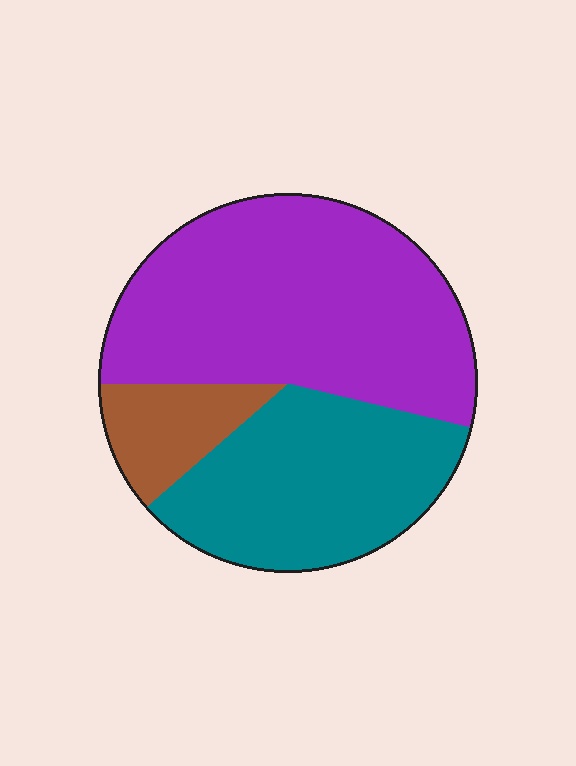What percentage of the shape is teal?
Teal takes up about one third (1/3) of the shape.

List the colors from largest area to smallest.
From largest to smallest: purple, teal, brown.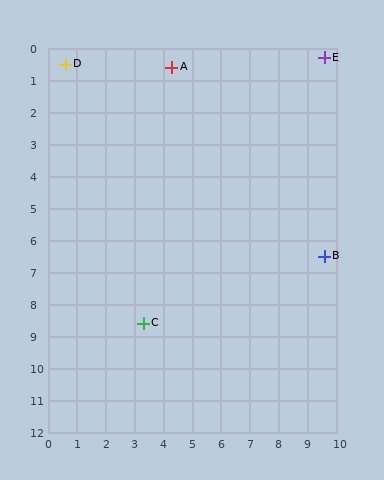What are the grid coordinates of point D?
Point D is at approximately (0.6, 0.5).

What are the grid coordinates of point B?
Point B is at approximately (9.6, 6.5).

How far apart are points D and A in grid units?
Points D and A are about 3.7 grid units apart.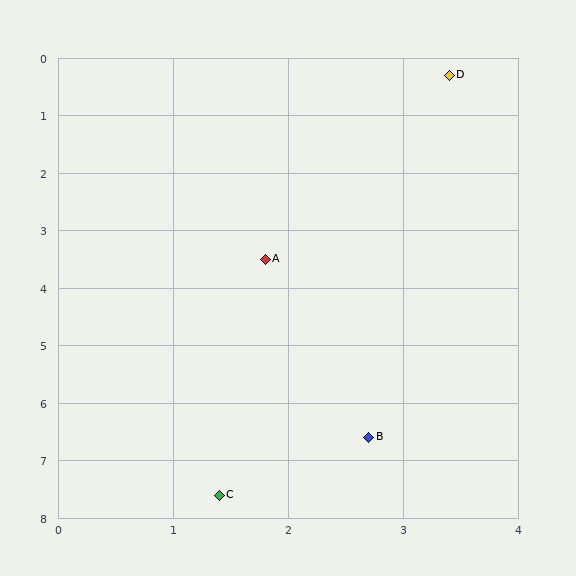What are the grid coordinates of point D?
Point D is at approximately (3.4, 0.3).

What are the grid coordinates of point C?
Point C is at approximately (1.4, 7.6).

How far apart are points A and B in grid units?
Points A and B are about 3.2 grid units apart.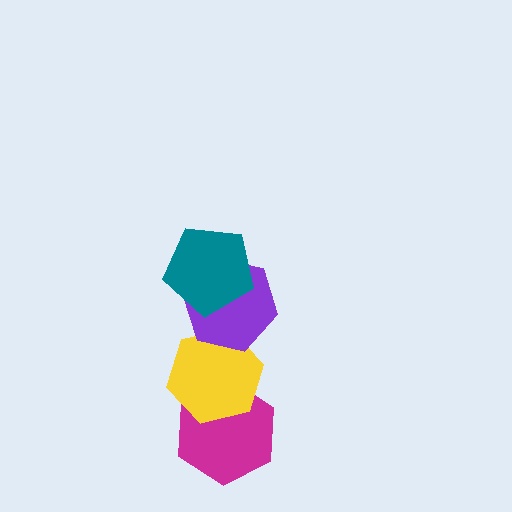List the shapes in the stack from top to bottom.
From top to bottom: the teal pentagon, the purple hexagon, the yellow hexagon, the magenta hexagon.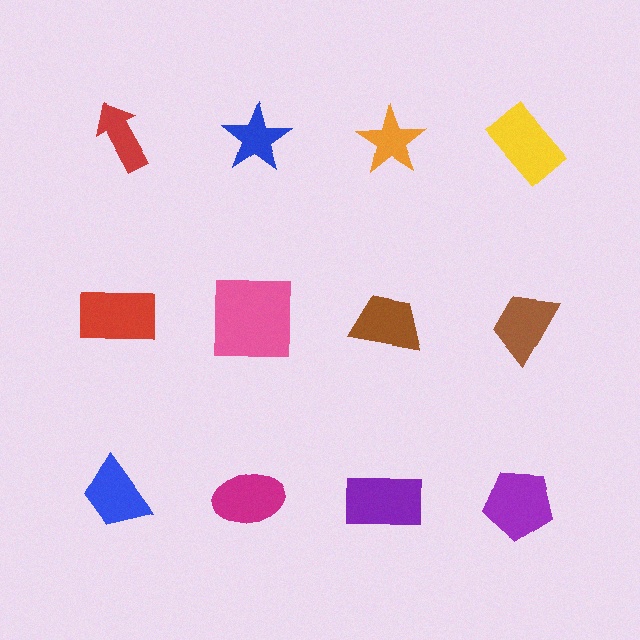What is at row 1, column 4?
A yellow rectangle.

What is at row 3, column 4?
A purple pentagon.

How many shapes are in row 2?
4 shapes.